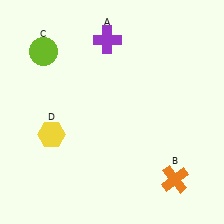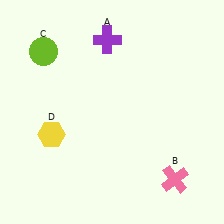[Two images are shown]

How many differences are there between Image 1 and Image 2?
There is 1 difference between the two images.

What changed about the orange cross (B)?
In Image 1, B is orange. In Image 2, it changed to pink.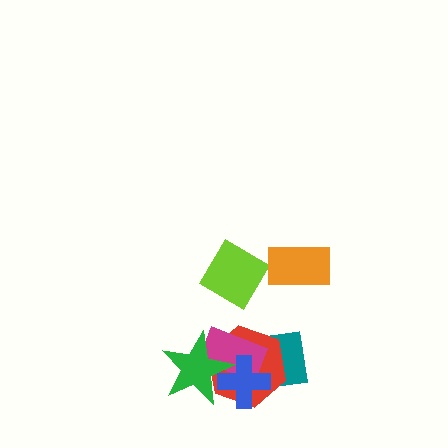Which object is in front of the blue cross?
The green star is in front of the blue cross.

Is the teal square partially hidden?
Yes, it is partially covered by another shape.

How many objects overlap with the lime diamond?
0 objects overlap with the lime diamond.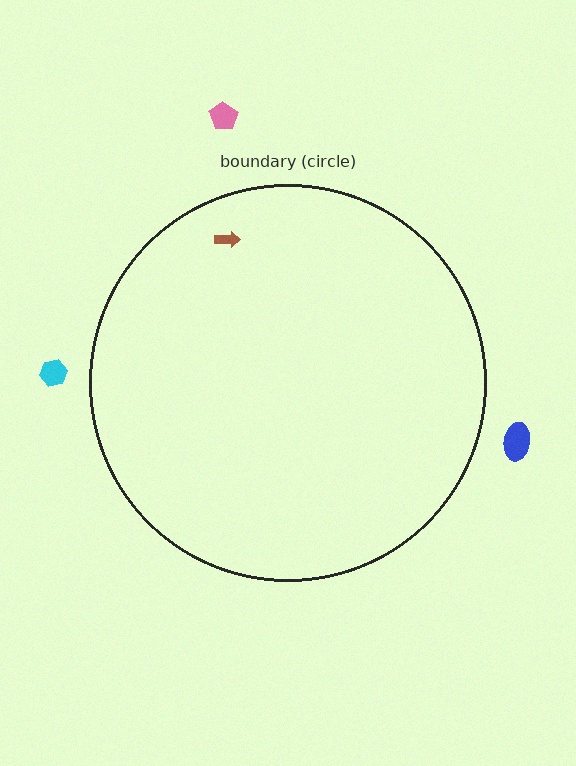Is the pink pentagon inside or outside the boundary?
Outside.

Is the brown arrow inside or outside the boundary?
Inside.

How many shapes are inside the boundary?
1 inside, 3 outside.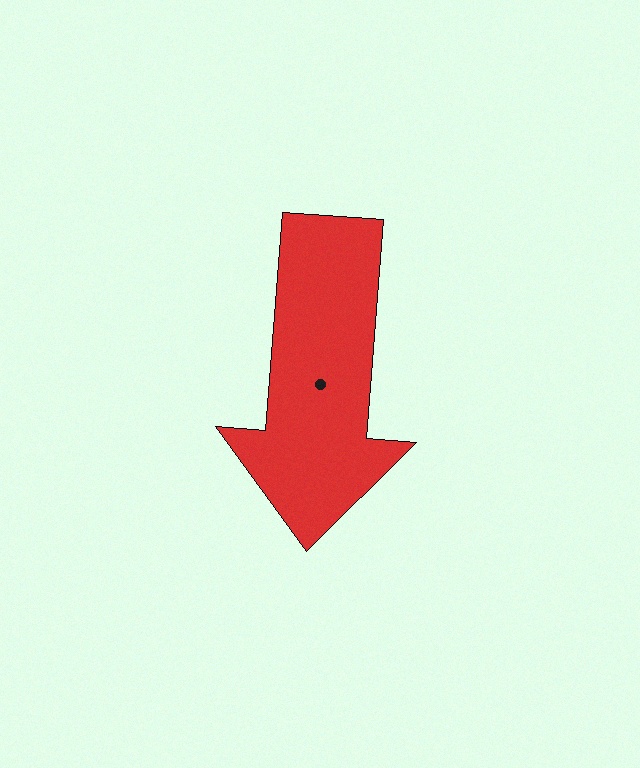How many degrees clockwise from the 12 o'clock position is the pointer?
Approximately 184 degrees.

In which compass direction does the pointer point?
South.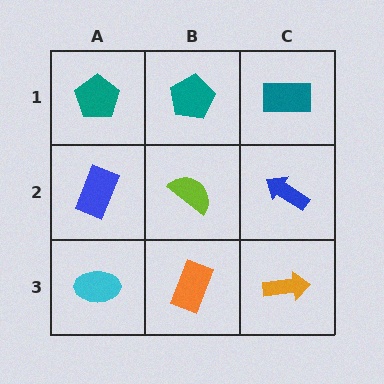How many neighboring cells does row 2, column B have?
4.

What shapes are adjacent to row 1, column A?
A blue rectangle (row 2, column A), a teal pentagon (row 1, column B).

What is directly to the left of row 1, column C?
A teal pentagon.